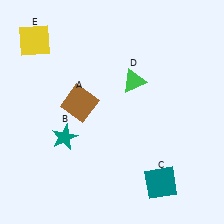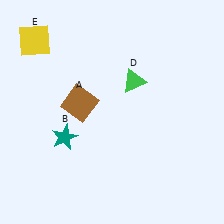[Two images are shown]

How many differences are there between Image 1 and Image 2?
There is 1 difference between the two images.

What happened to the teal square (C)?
The teal square (C) was removed in Image 2. It was in the bottom-right area of Image 1.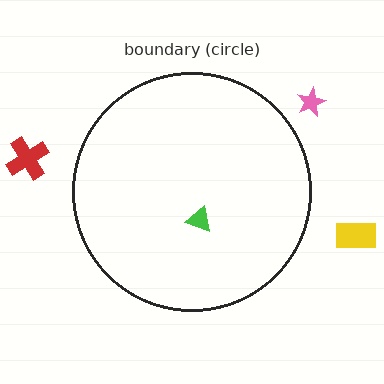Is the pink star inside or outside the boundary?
Outside.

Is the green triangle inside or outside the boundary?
Inside.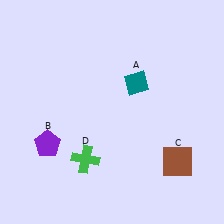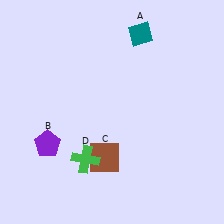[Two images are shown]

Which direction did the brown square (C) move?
The brown square (C) moved left.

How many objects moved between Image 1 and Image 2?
2 objects moved between the two images.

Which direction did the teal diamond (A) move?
The teal diamond (A) moved up.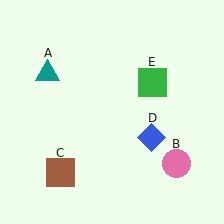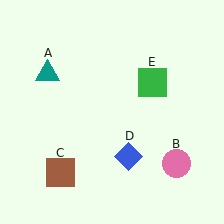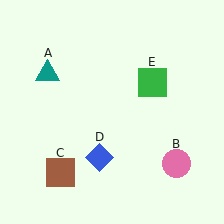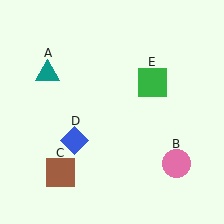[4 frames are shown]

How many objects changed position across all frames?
1 object changed position: blue diamond (object D).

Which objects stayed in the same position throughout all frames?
Teal triangle (object A) and pink circle (object B) and brown square (object C) and green square (object E) remained stationary.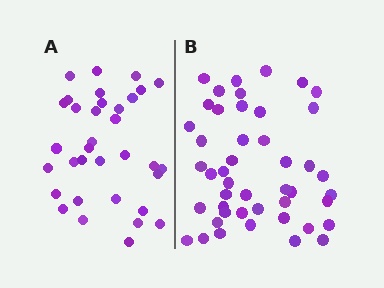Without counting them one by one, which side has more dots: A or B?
Region B (the right region) has more dots.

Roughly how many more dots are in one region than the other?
Region B has roughly 12 or so more dots than region A.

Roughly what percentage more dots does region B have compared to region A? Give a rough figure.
About 35% more.